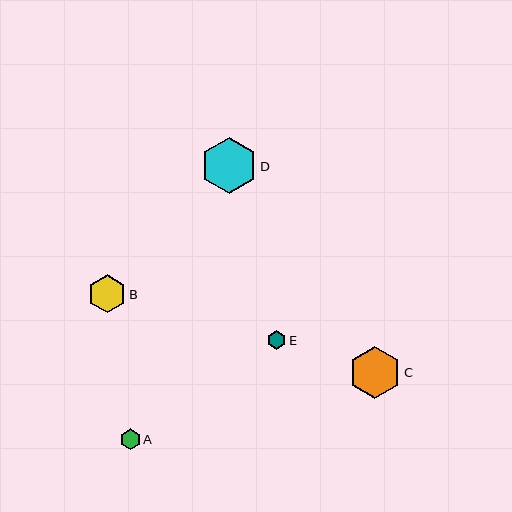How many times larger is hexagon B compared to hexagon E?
Hexagon B is approximately 2.0 times the size of hexagon E.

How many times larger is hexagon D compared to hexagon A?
Hexagon D is approximately 2.7 times the size of hexagon A.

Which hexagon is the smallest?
Hexagon E is the smallest with a size of approximately 19 pixels.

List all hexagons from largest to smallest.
From largest to smallest: D, C, B, A, E.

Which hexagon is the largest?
Hexagon D is the largest with a size of approximately 56 pixels.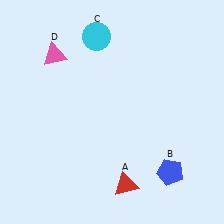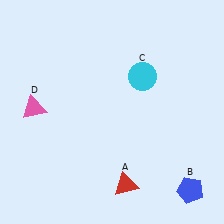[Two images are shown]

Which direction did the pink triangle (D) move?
The pink triangle (D) moved down.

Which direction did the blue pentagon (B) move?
The blue pentagon (B) moved right.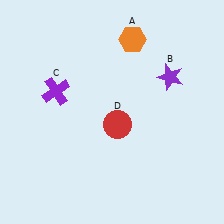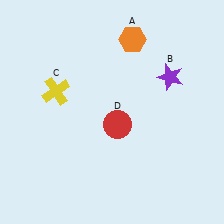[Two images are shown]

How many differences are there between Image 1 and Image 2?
There is 1 difference between the two images.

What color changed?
The cross (C) changed from purple in Image 1 to yellow in Image 2.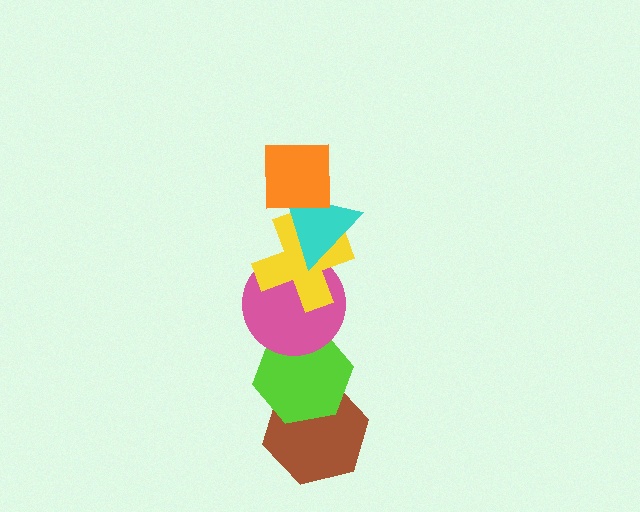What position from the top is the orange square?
The orange square is 1st from the top.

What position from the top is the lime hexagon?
The lime hexagon is 5th from the top.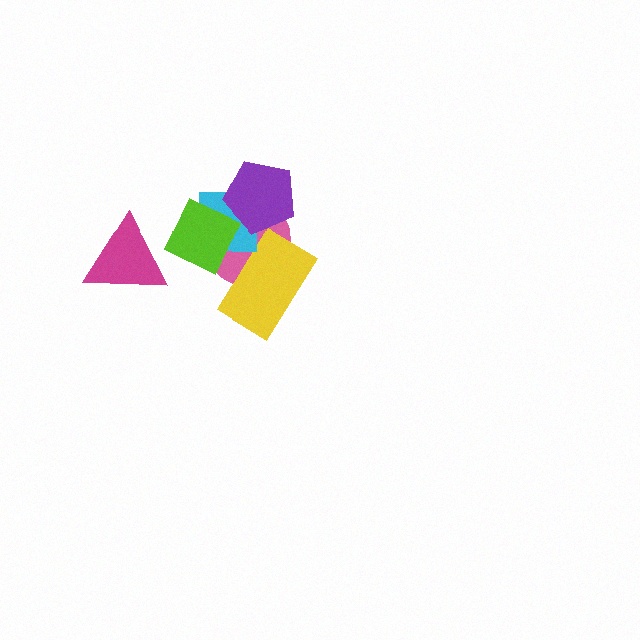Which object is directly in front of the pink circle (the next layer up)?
The yellow rectangle is directly in front of the pink circle.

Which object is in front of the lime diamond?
The magenta triangle is in front of the lime diamond.